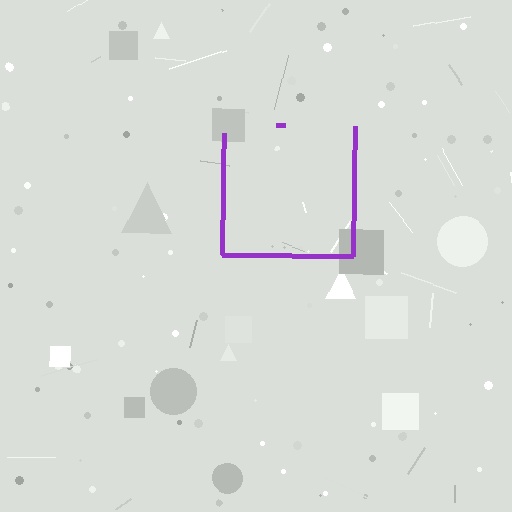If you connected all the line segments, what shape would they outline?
They would outline a square.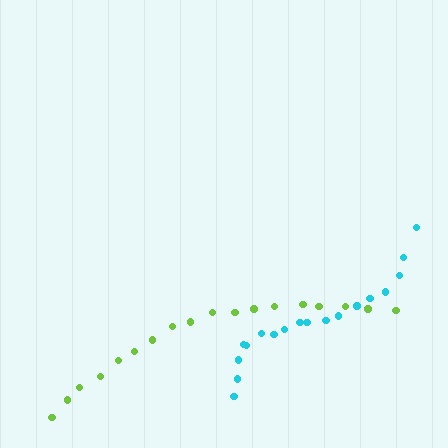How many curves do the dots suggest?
There are 2 distinct paths.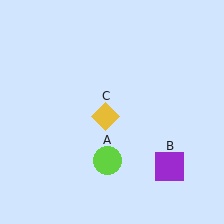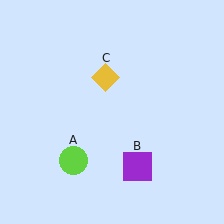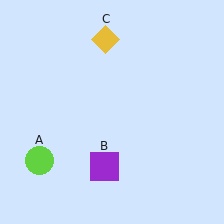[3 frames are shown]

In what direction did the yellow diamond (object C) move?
The yellow diamond (object C) moved up.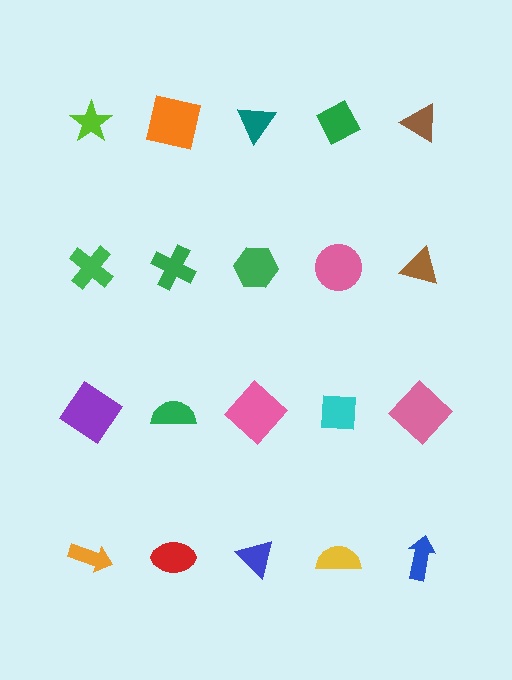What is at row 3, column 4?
A cyan square.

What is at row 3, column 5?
A pink diamond.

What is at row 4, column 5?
A blue arrow.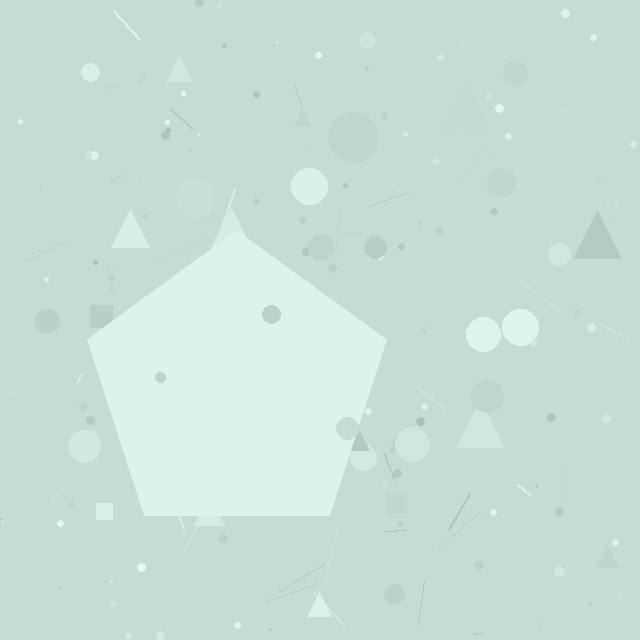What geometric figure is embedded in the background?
A pentagon is embedded in the background.